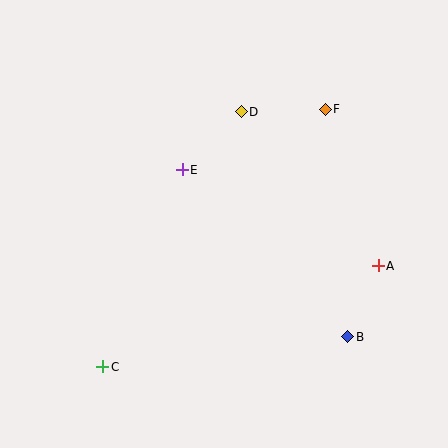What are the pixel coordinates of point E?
Point E is at (182, 170).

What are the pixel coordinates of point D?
Point D is at (241, 112).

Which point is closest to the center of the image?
Point E at (182, 170) is closest to the center.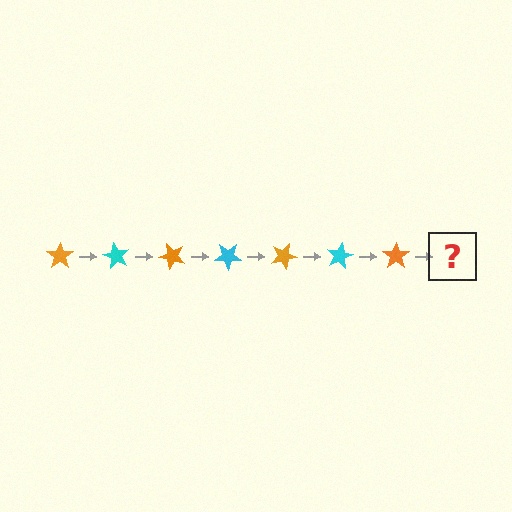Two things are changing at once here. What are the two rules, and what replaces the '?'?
The two rules are that it rotates 60 degrees each step and the color cycles through orange and cyan. The '?' should be a cyan star, rotated 420 degrees from the start.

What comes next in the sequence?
The next element should be a cyan star, rotated 420 degrees from the start.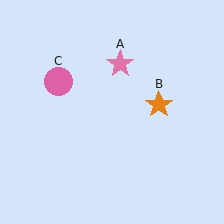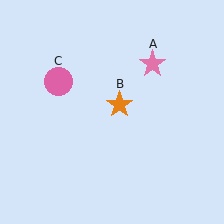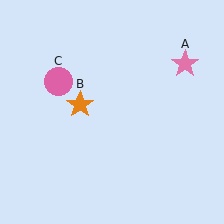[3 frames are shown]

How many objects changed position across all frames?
2 objects changed position: pink star (object A), orange star (object B).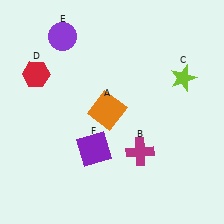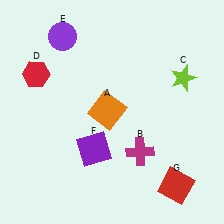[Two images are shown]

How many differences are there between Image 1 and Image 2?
There is 1 difference between the two images.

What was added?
A red square (G) was added in Image 2.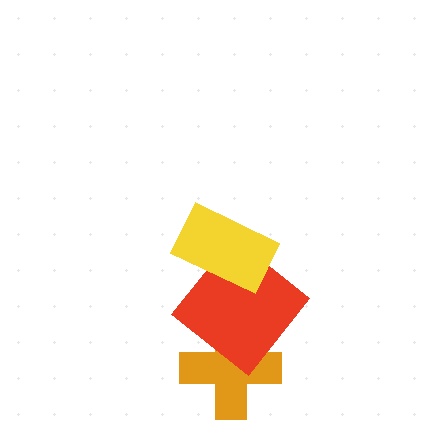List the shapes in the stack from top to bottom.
From top to bottom: the yellow rectangle, the red diamond, the orange cross.